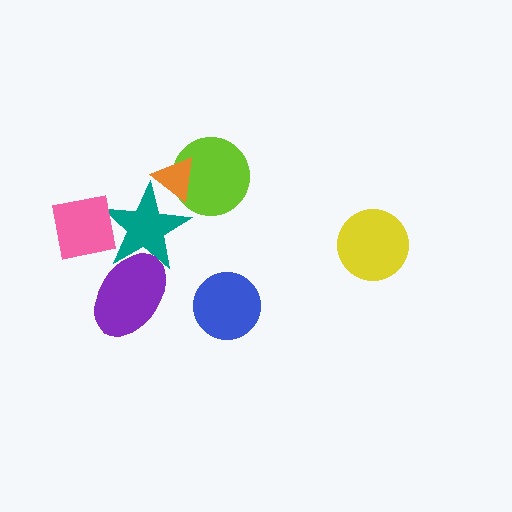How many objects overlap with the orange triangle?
2 objects overlap with the orange triangle.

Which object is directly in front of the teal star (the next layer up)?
The orange triangle is directly in front of the teal star.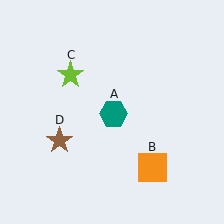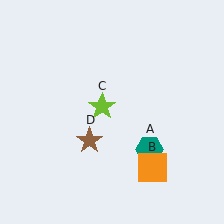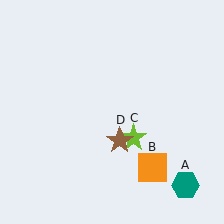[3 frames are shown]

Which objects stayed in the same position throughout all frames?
Orange square (object B) remained stationary.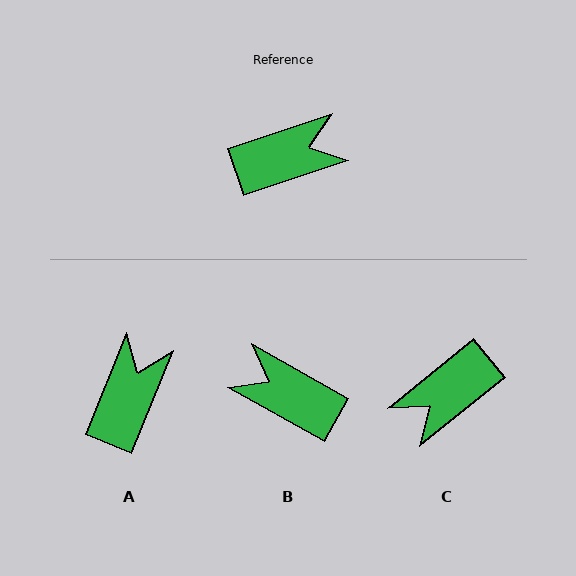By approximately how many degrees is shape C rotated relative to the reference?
Approximately 159 degrees clockwise.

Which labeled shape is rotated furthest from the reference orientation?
C, about 159 degrees away.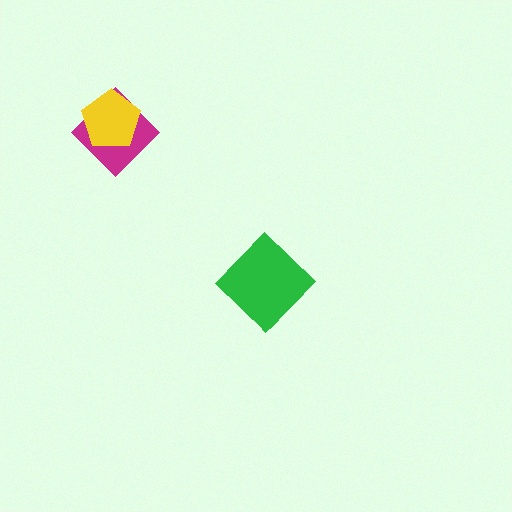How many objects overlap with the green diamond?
0 objects overlap with the green diamond.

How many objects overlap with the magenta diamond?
1 object overlaps with the magenta diamond.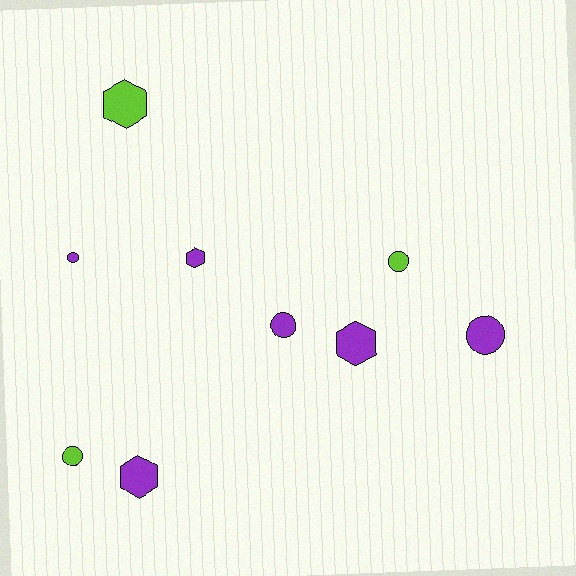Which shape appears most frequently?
Circle, with 5 objects.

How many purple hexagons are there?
There are 3 purple hexagons.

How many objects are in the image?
There are 9 objects.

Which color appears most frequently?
Purple, with 6 objects.